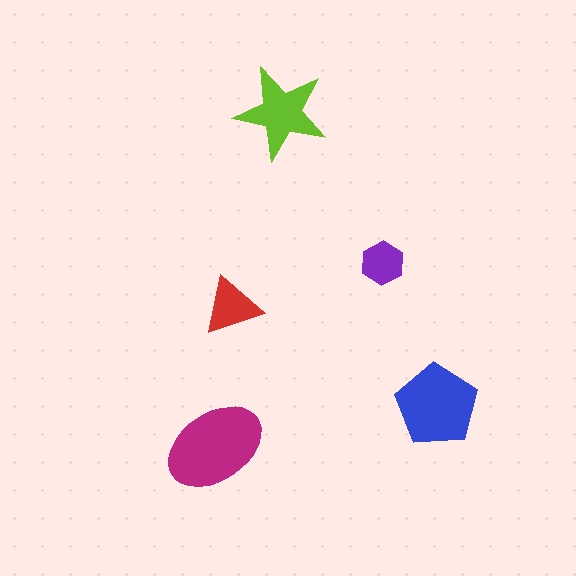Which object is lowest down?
The magenta ellipse is bottommost.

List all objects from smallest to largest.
The purple hexagon, the red triangle, the lime star, the blue pentagon, the magenta ellipse.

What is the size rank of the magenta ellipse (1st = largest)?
1st.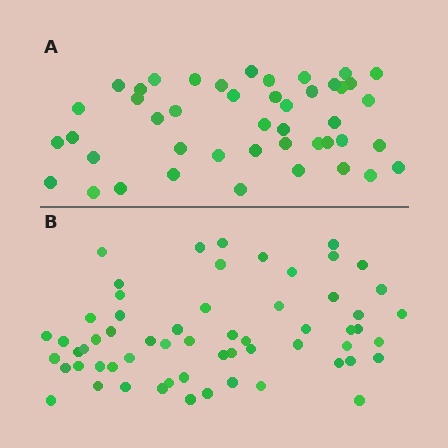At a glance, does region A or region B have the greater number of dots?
Region B (the bottom region) has more dots.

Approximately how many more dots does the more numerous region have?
Region B has approximately 15 more dots than region A.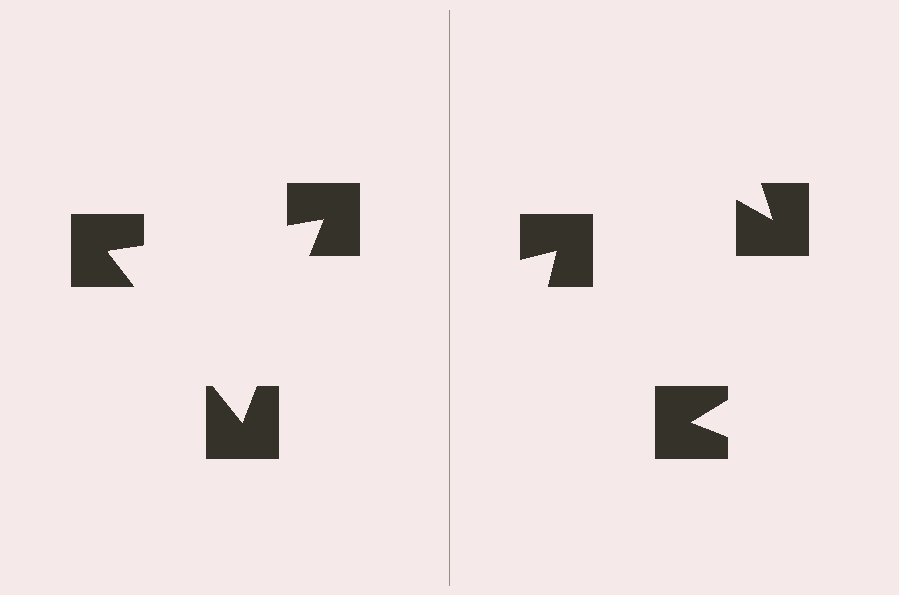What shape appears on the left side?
An illusory triangle.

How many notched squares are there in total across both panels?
6 — 3 on each side.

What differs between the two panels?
The notched squares are positioned identically on both sides; only the wedge orientations differ. On the left they align to a triangle; on the right they are misaligned.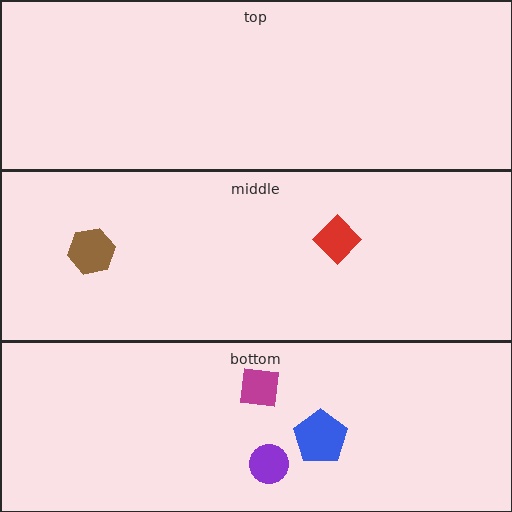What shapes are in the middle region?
The brown hexagon, the red diamond.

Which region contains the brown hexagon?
The middle region.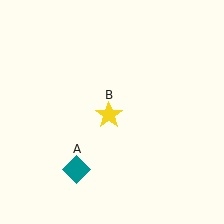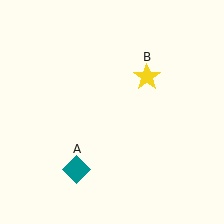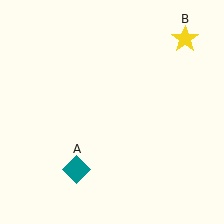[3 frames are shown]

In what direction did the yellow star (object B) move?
The yellow star (object B) moved up and to the right.